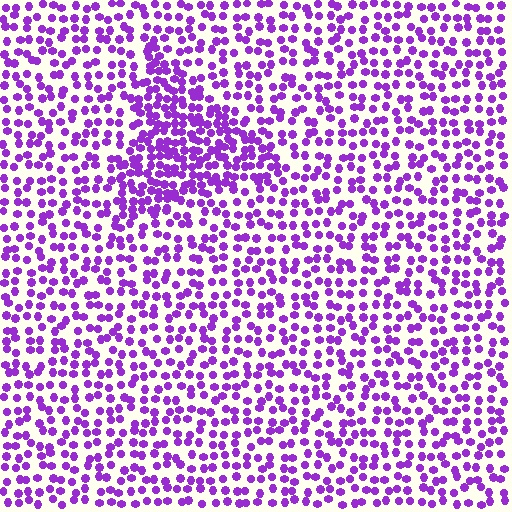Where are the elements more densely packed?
The elements are more densely packed inside the triangle boundary.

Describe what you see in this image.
The image contains small purple elements arranged at two different densities. A triangle-shaped region is visible where the elements are more densely packed than the surrounding area.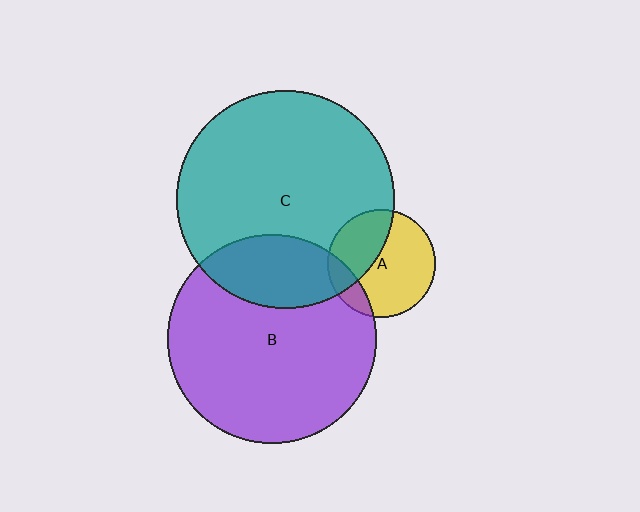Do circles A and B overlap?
Yes.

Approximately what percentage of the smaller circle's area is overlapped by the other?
Approximately 15%.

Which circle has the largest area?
Circle C (teal).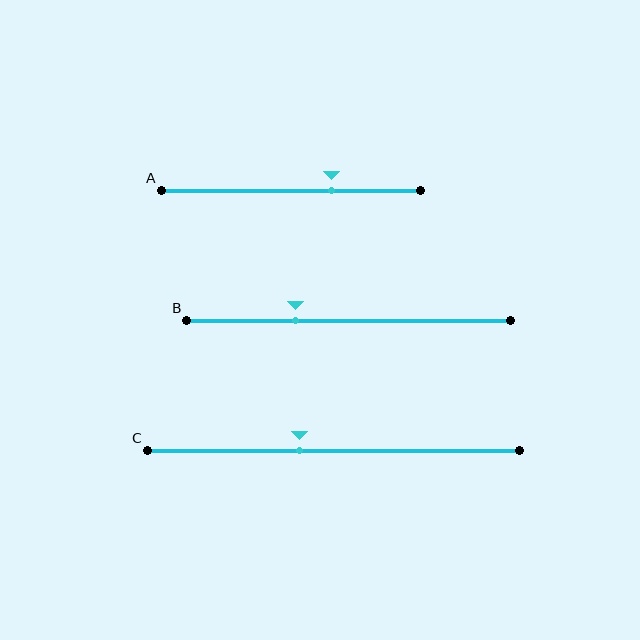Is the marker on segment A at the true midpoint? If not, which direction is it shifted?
No, the marker on segment A is shifted to the right by about 16% of the segment length.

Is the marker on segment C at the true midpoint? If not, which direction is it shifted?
No, the marker on segment C is shifted to the left by about 9% of the segment length.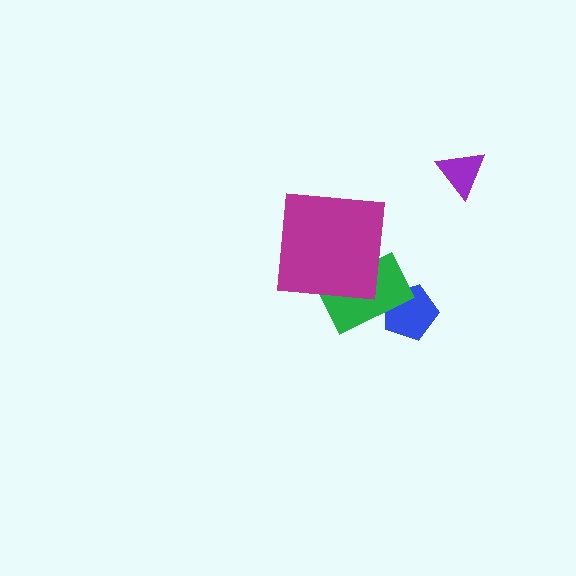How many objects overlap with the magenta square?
1 object overlaps with the magenta square.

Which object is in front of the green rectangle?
The magenta square is in front of the green rectangle.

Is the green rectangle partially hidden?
Yes, it is partially covered by another shape.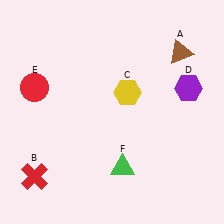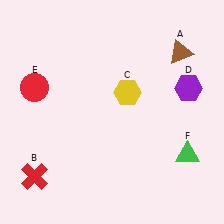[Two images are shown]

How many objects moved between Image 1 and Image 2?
1 object moved between the two images.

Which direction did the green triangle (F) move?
The green triangle (F) moved right.